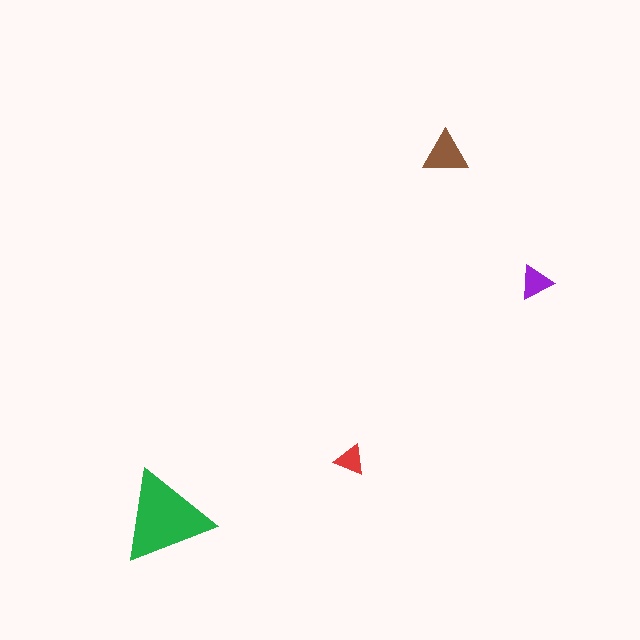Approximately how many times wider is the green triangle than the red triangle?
About 3 times wider.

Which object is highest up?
The brown triangle is topmost.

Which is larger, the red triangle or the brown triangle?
The brown one.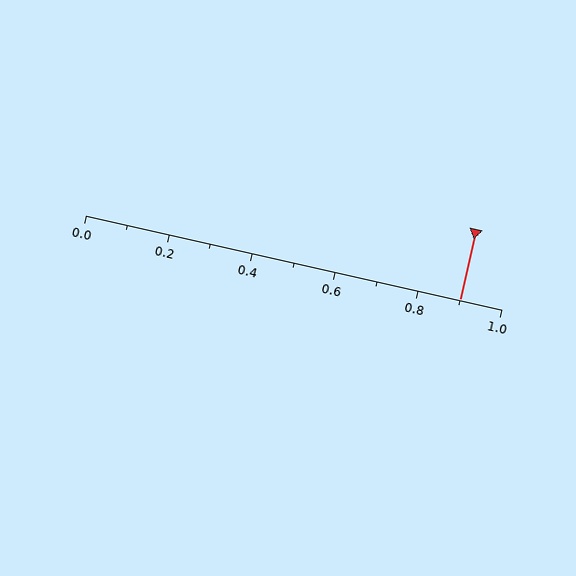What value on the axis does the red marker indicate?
The marker indicates approximately 0.9.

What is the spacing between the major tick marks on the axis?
The major ticks are spaced 0.2 apart.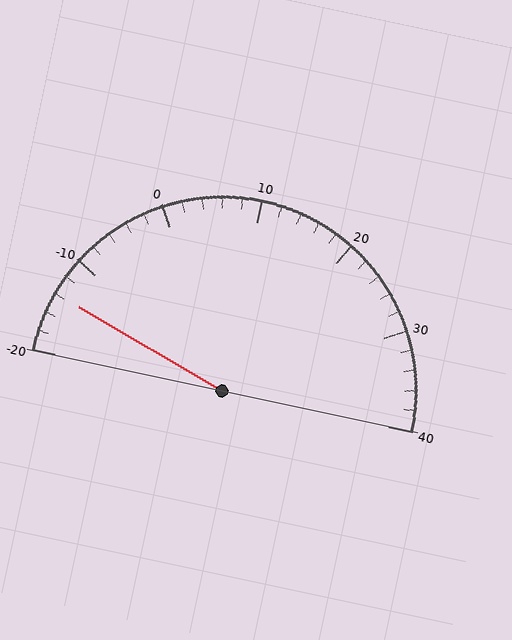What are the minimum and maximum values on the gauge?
The gauge ranges from -20 to 40.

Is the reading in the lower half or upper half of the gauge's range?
The reading is in the lower half of the range (-20 to 40).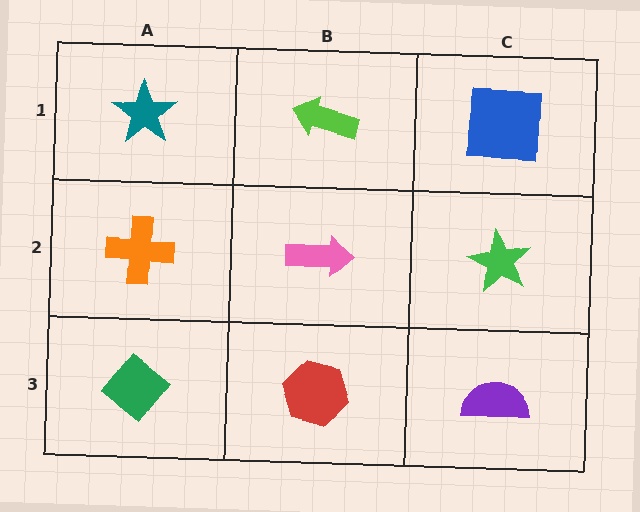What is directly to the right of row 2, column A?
A pink arrow.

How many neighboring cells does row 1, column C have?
2.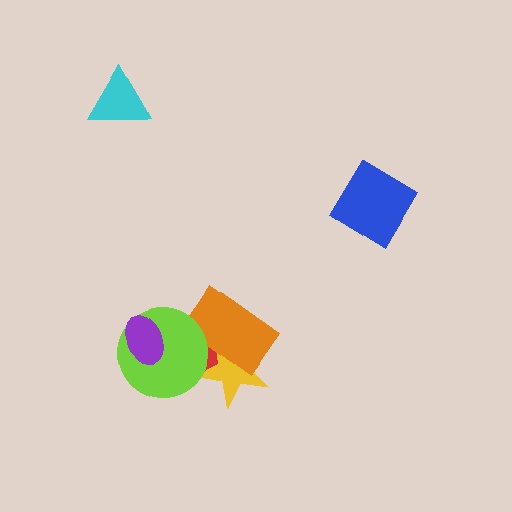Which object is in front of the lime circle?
The purple ellipse is in front of the lime circle.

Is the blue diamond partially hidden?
No, no other shape covers it.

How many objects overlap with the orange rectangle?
3 objects overlap with the orange rectangle.